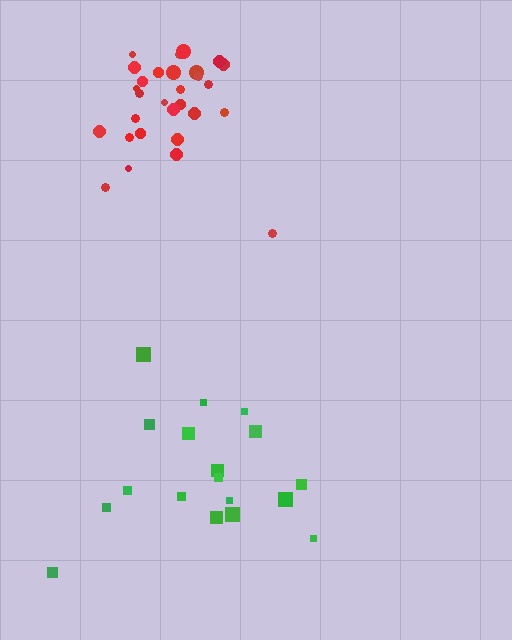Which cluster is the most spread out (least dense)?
Green.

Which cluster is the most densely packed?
Red.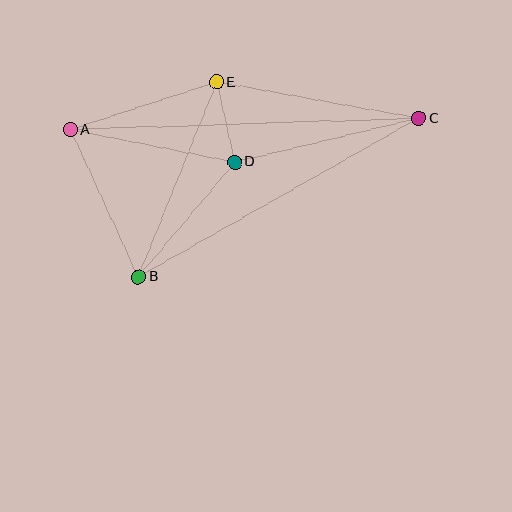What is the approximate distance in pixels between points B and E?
The distance between B and E is approximately 210 pixels.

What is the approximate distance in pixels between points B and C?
The distance between B and C is approximately 322 pixels.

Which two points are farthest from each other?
Points A and C are farthest from each other.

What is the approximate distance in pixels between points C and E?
The distance between C and E is approximately 206 pixels.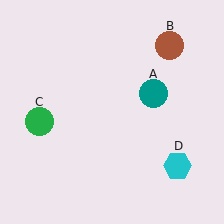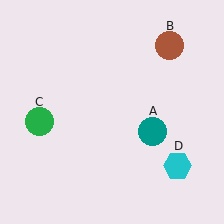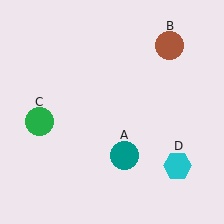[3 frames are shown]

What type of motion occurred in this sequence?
The teal circle (object A) rotated clockwise around the center of the scene.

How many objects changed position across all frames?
1 object changed position: teal circle (object A).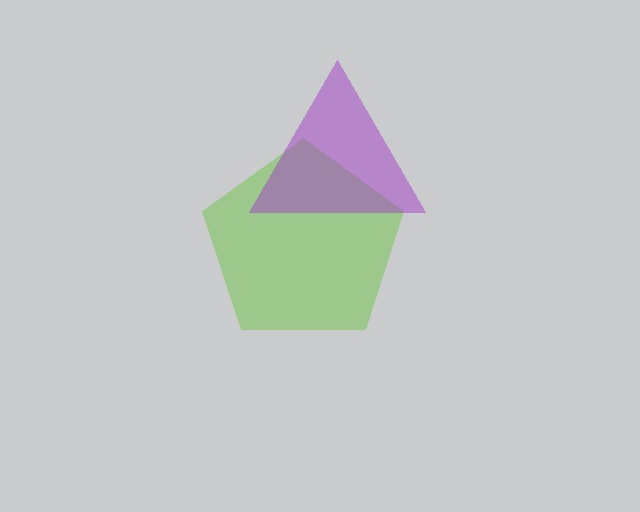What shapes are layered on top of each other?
The layered shapes are: a lime pentagon, a purple triangle.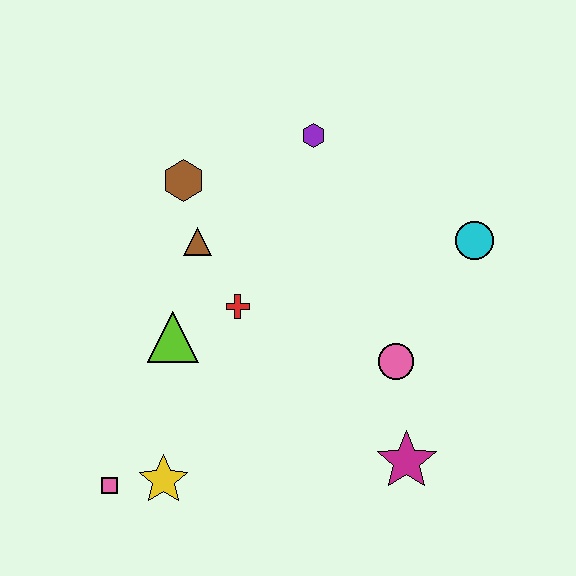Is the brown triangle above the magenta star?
Yes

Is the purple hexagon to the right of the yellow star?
Yes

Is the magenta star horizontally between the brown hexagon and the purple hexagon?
No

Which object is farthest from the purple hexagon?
The pink square is farthest from the purple hexagon.